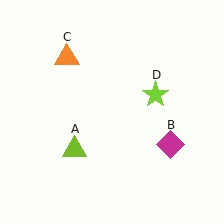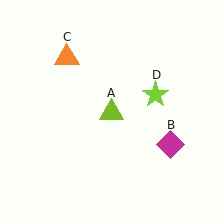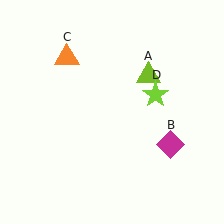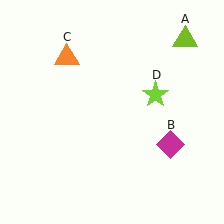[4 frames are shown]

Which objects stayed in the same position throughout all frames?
Magenta diamond (object B) and orange triangle (object C) and lime star (object D) remained stationary.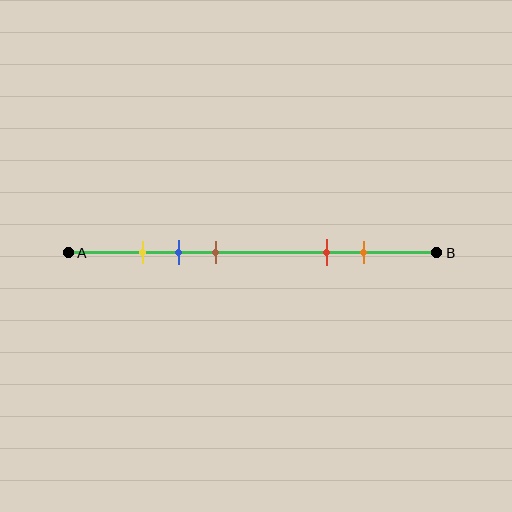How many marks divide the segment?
There are 5 marks dividing the segment.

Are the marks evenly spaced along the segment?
No, the marks are not evenly spaced.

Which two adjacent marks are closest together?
The yellow and blue marks are the closest adjacent pair.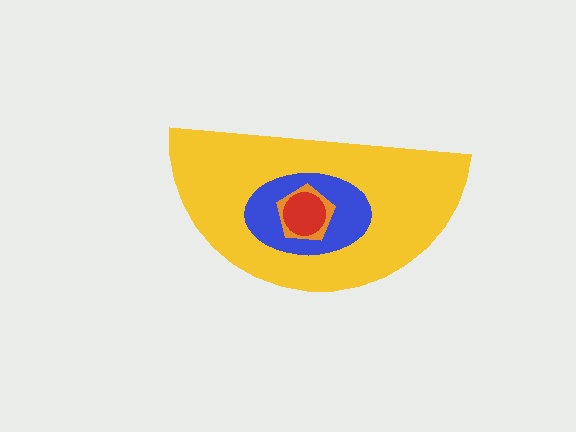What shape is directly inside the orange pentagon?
The red circle.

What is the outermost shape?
The yellow semicircle.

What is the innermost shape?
The red circle.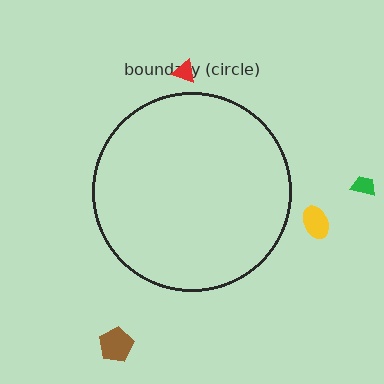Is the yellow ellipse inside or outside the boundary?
Outside.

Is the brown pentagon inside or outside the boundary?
Outside.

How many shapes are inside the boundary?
0 inside, 4 outside.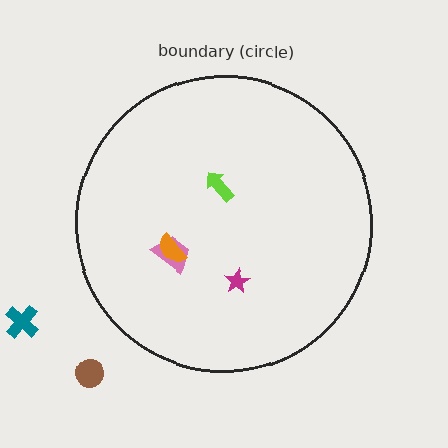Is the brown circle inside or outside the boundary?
Outside.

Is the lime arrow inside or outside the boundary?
Inside.